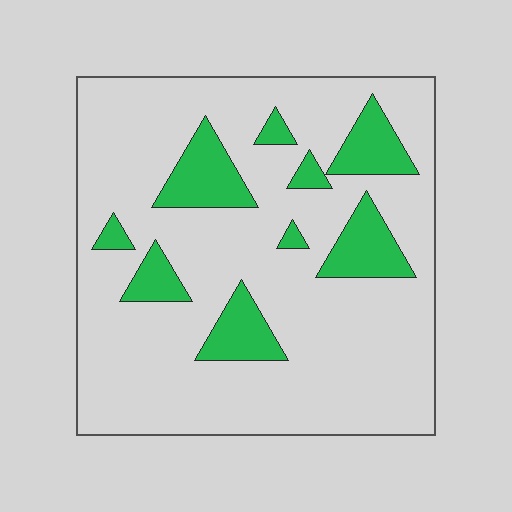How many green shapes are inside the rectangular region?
9.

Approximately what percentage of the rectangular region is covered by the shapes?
Approximately 20%.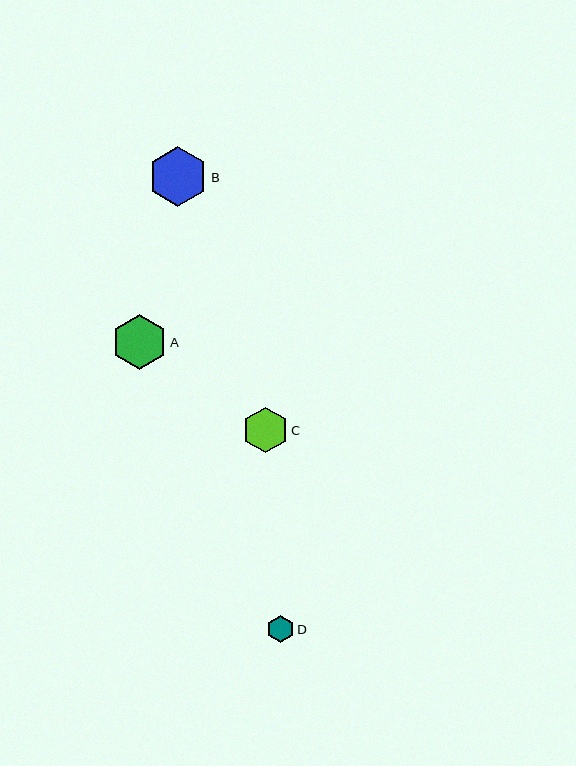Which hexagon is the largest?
Hexagon B is the largest with a size of approximately 59 pixels.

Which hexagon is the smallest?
Hexagon D is the smallest with a size of approximately 27 pixels.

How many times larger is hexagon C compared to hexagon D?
Hexagon C is approximately 1.7 times the size of hexagon D.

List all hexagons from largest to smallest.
From largest to smallest: B, A, C, D.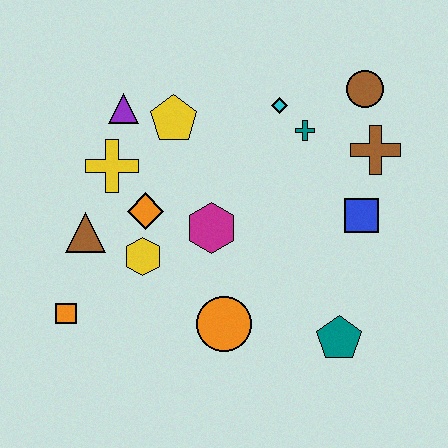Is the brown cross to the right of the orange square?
Yes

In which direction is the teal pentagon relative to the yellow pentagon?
The teal pentagon is below the yellow pentagon.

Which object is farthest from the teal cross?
The orange square is farthest from the teal cross.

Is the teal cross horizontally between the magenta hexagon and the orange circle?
No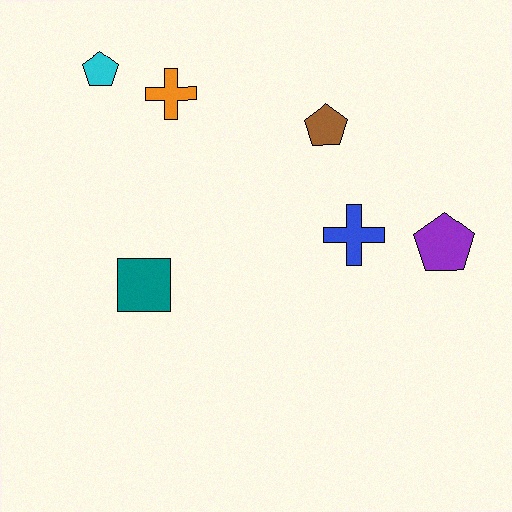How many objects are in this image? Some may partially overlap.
There are 6 objects.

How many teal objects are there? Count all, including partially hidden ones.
There is 1 teal object.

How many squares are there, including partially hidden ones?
There is 1 square.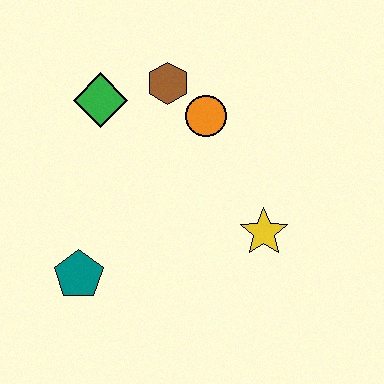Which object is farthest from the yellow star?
The green diamond is farthest from the yellow star.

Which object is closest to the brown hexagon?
The orange circle is closest to the brown hexagon.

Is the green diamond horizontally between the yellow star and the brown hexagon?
No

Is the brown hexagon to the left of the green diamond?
No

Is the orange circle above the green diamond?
No